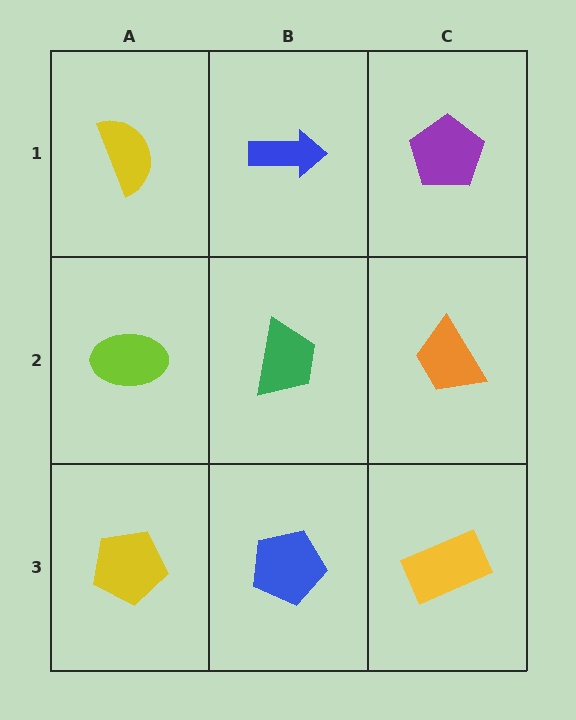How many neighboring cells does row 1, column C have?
2.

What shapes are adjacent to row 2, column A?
A yellow semicircle (row 1, column A), a yellow pentagon (row 3, column A), a green trapezoid (row 2, column B).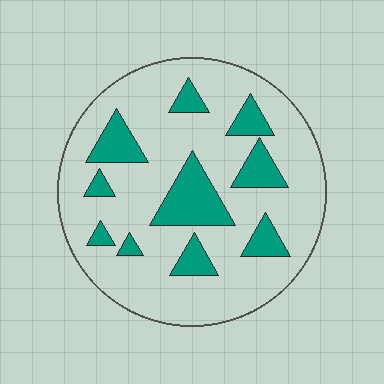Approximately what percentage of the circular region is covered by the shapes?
Approximately 20%.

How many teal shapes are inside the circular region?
10.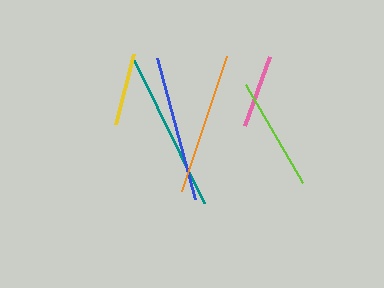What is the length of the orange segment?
The orange segment is approximately 142 pixels long.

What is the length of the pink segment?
The pink segment is approximately 73 pixels long.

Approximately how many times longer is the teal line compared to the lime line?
The teal line is approximately 1.4 times the length of the lime line.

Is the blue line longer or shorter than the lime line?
The blue line is longer than the lime line.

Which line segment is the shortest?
The yellow line is the shortest at approximately 72 pixels.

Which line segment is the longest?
The teal line is the longest at approximately 161 pixels.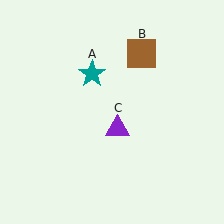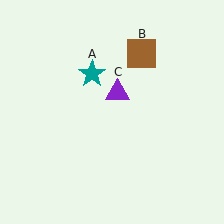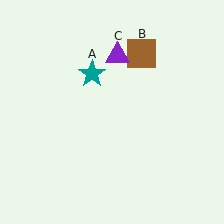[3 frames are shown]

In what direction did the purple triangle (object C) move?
The purple triangle (object C) moved up.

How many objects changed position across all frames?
1 object changed position: purple triangle (object C).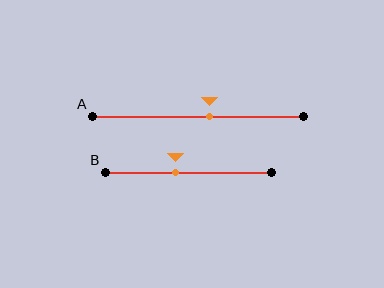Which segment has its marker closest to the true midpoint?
Segment A has its marker closest to the true midpoint.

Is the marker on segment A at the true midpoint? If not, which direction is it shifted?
No, the marker on segment A is shifted to the right by about 5% of the segment length.